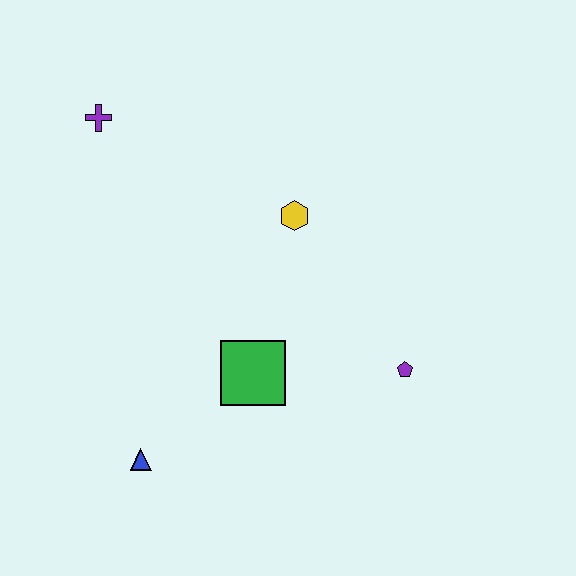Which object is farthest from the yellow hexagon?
The blue triangle is farthest from the yellow hexagon.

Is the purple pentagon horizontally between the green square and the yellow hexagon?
No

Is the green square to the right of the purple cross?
Yes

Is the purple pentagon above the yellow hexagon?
No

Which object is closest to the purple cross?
The yellow hexagon is closest to the purple cross.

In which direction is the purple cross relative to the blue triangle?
The purple cross is above the blue triangle.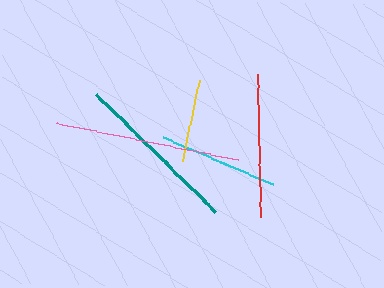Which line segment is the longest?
The pink line is the longest at approximately 185 pixels.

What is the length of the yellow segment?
The yellow segment is approximately 82 pixels long.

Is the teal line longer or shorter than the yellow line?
The teal line is longer than the yellow line.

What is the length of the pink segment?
The pink segment is approximately 185 pixels long.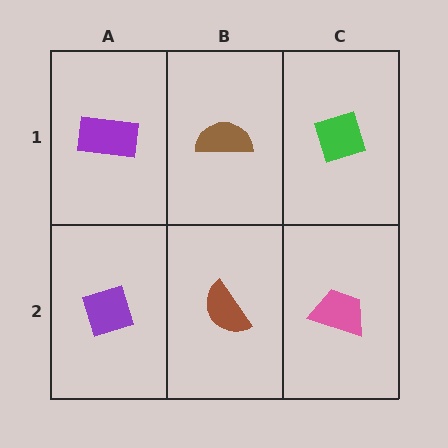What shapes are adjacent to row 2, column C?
A green diamond (row 1, column C), a brown semicircle (row 2, column B).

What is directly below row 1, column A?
A purple diamond.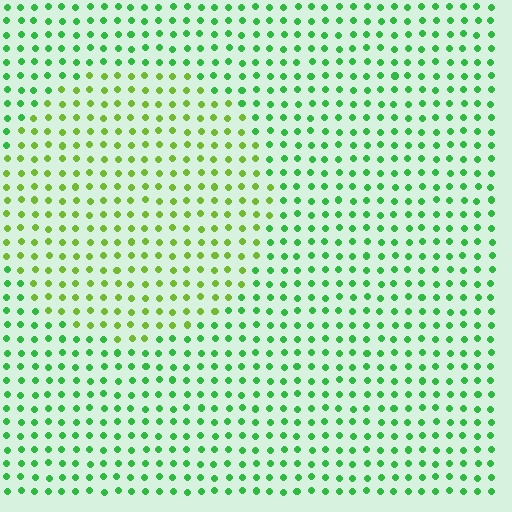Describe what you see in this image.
The image is filled with small green elements in a uniform arrangement. A circle-shaped region is visible where the elements are tinted to a slightly different hue, forming a subtle color boundary.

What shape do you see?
I see a circle.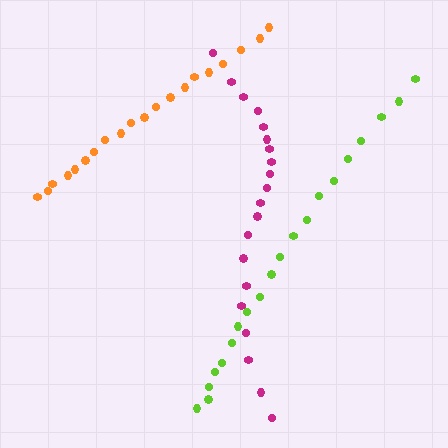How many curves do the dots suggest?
There are 3 distinct paths.